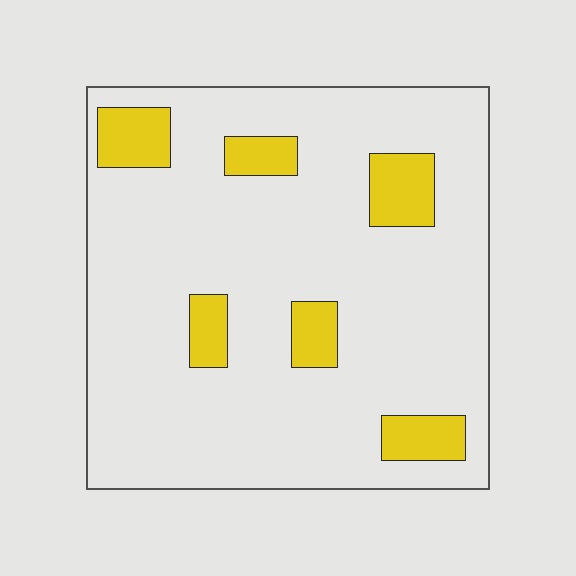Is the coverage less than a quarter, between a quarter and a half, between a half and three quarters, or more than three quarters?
Less than a quarter.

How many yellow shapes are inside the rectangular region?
6.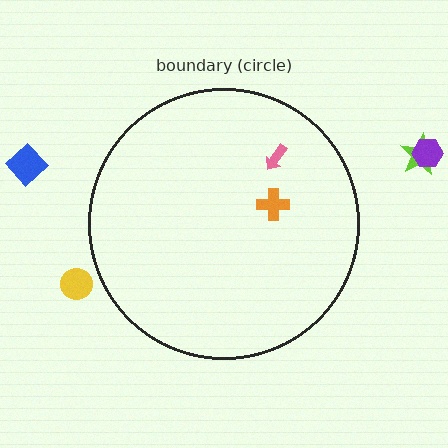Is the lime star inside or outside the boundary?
Outside.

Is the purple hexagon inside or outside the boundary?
Outside.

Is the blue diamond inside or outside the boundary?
Outside.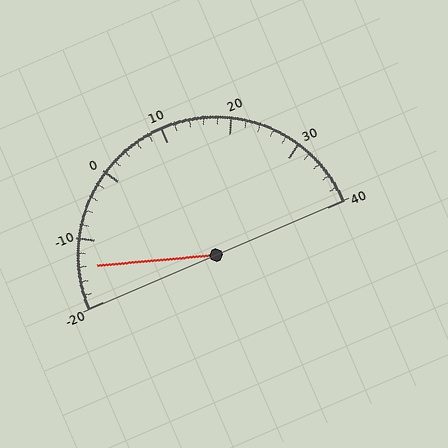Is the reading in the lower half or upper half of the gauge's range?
The reading is in the lower half of the range (-20 to 40).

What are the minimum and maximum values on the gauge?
The gauge ranges from -20 to 40.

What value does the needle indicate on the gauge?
The needle indicates approximately -14.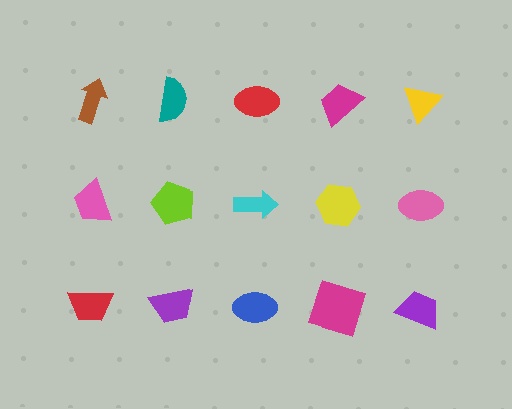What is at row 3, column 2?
A purple trapezoid.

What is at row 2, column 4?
A yellow hexagon.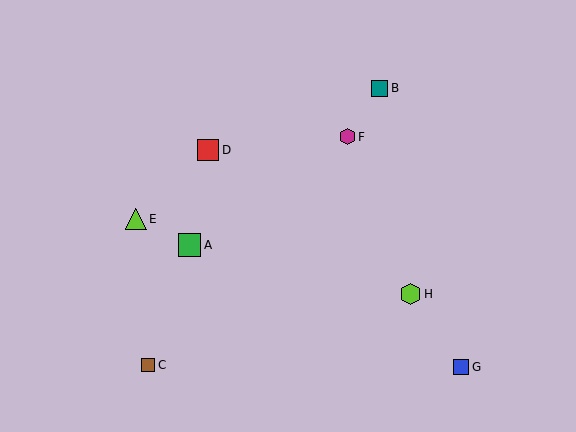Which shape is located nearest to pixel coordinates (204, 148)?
The red square (labeled D) at (208, 150) is nearest to that location.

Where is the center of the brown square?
The center of the brown square is at (148, 365).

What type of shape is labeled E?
Shape E is a lime triangle.